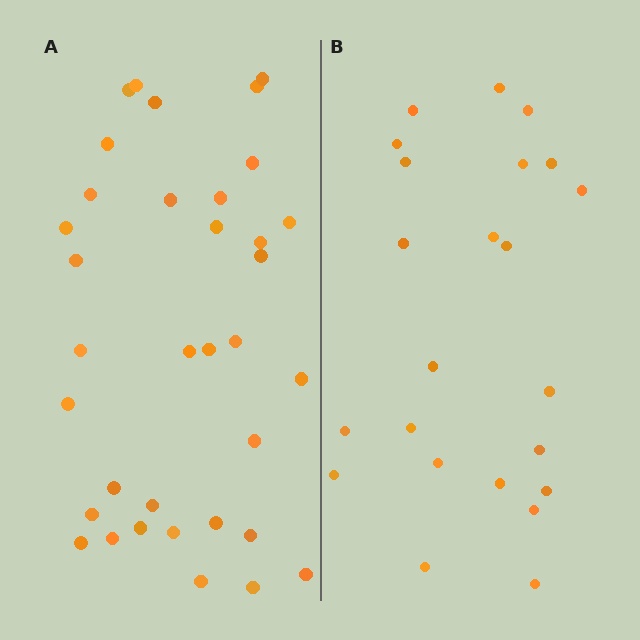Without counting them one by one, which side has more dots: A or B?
Region A (the left region) has more dots.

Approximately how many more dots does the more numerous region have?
Region A has roughly 12 or so more dots than region B.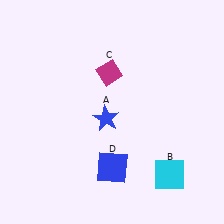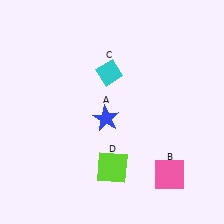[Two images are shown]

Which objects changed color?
B changed from cyan to pink. C changed from magenta to cyan. D changed from blue to lime.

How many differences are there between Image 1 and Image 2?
There are 3 differences between the two images.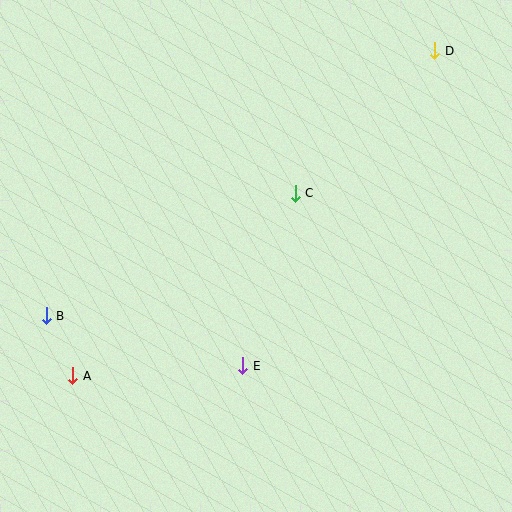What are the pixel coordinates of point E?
Point E is at (243, 366).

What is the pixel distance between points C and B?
The distance between C and B is 278 pixels.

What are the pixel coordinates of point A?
Point A is at (73, 376).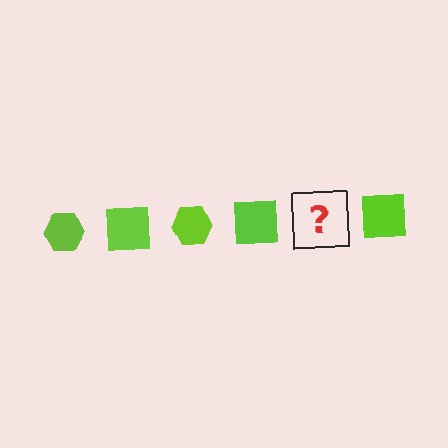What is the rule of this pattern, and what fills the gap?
The rule is that the pattern cycles through hexagon, square shapes in lime. The gap should be filled with a lime hexagon.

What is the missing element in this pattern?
The missing element is a lime hexagon.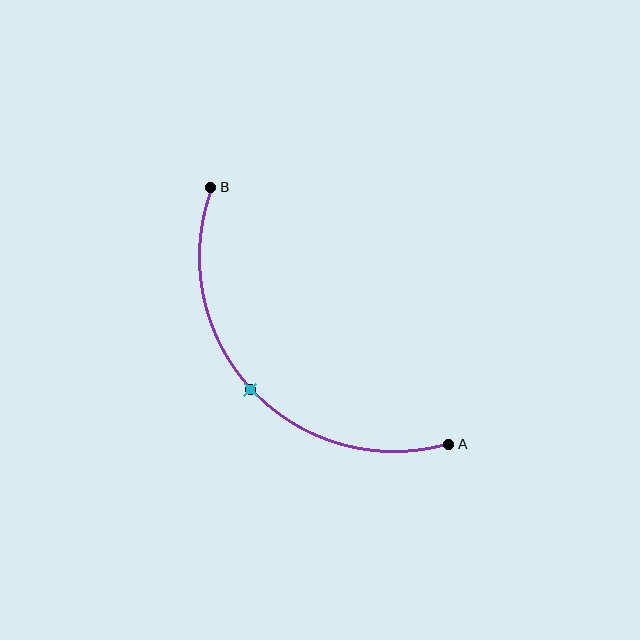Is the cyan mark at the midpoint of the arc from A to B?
Yes. The cyan mark lies on the arc at equal arc-length from both A and B — it is the arc midpoint.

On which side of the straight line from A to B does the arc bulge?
The arc bulges below and to the left of the straight line connecting A and B.